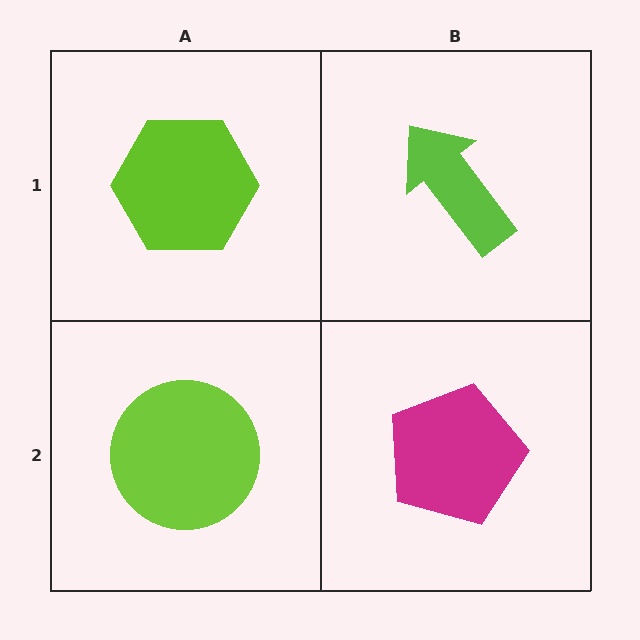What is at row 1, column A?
A lime hexagon.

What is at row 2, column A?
A lime circle.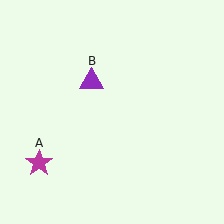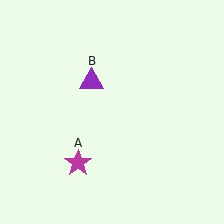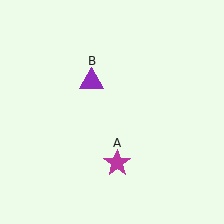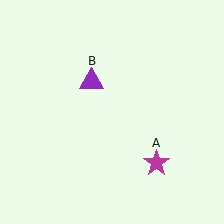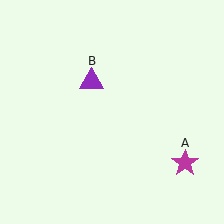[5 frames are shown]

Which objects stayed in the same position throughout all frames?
Purple triangle (object B) remained stationary.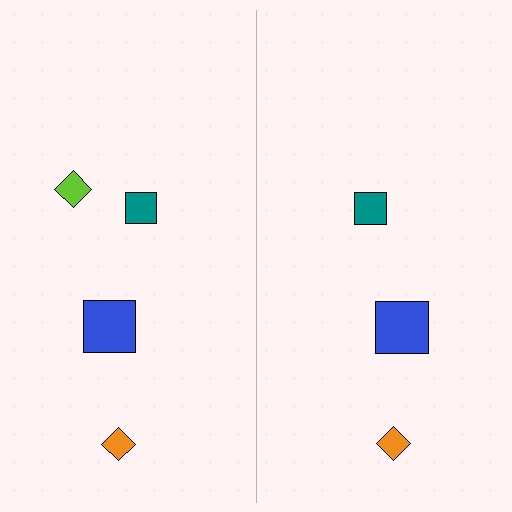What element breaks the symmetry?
A lime diamond is missing from the right side.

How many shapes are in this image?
There are 7 shapes in this image.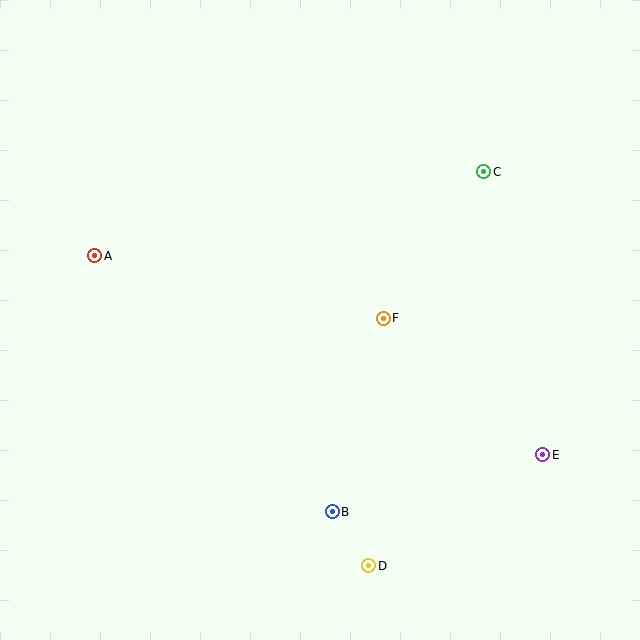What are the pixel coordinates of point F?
Point F is at (383, 318).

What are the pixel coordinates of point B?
Point B is at (332, 512).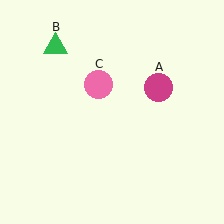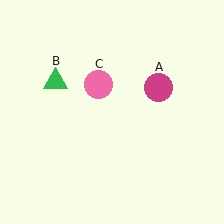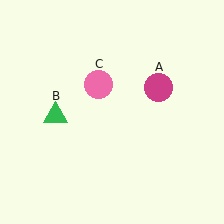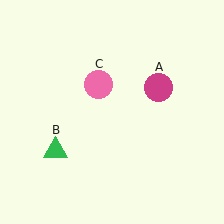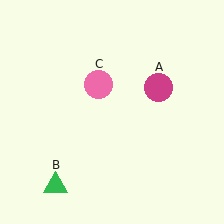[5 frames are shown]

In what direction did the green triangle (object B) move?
The green triangle (object B) moved down.